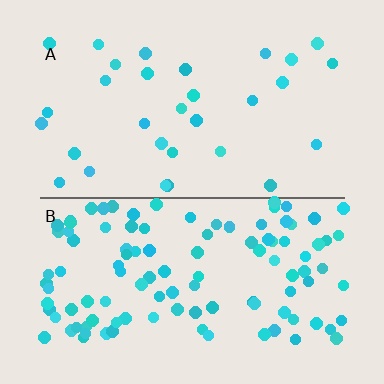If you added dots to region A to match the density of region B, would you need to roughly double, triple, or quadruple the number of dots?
Approximately quadruple.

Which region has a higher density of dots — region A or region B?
B (the bottom).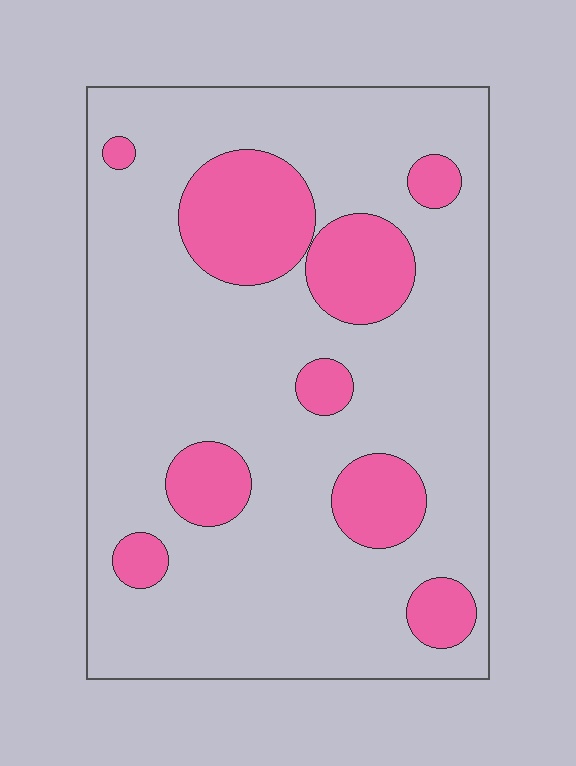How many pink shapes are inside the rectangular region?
9.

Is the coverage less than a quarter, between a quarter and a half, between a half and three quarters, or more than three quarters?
Less than a quarter.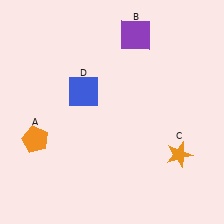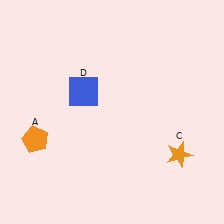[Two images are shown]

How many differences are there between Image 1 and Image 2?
There is 1 difference between the two images.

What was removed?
The purple square (B) was removed in Image 2.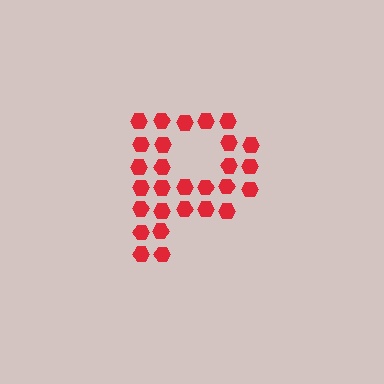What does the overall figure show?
The overall figure shows the letter P.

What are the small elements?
The small elements are hexagons.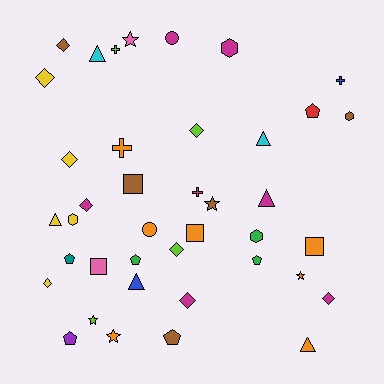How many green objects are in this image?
There are 3 green objects.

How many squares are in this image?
There are 4 squares.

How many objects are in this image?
There are 40 objects.